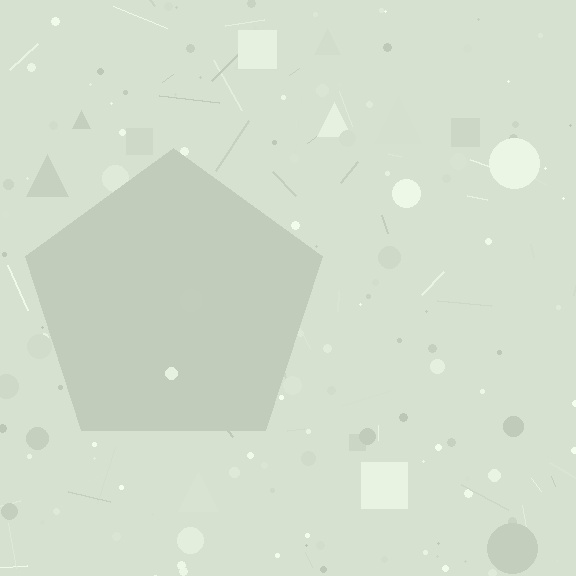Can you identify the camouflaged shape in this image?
The camouflaged shape is a pentagon.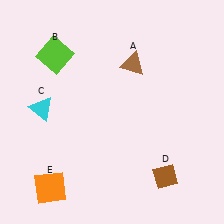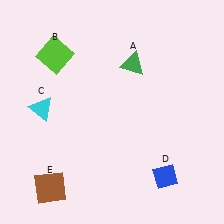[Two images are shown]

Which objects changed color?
A changed from brown to green. D changed from brown to blue. E changed from orange to brown.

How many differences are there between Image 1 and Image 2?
There are 3 differences between the two images.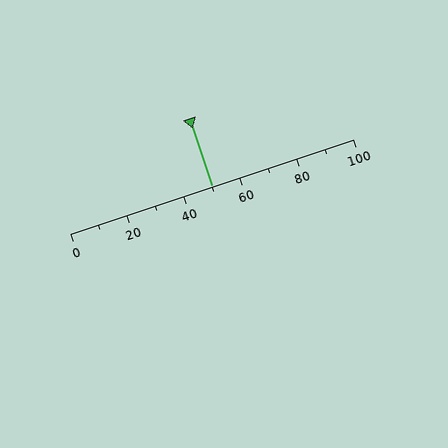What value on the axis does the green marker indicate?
The marker indicates approximately 50.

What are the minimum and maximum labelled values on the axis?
The axis runs from 0 to 100.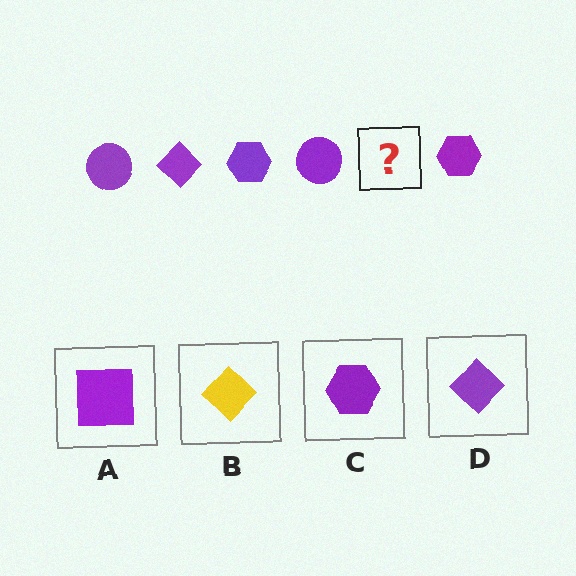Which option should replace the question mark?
Option D.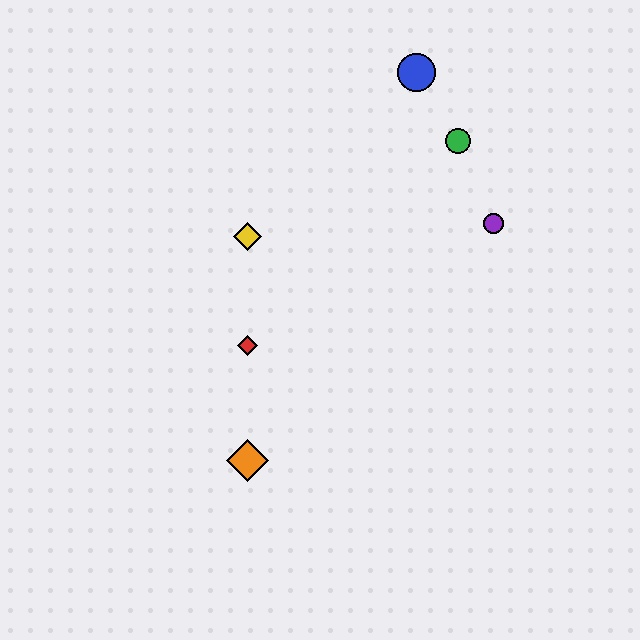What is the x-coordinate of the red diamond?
The red diamond is at x≈248.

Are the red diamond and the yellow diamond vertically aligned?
Yes, both are at x≈248.